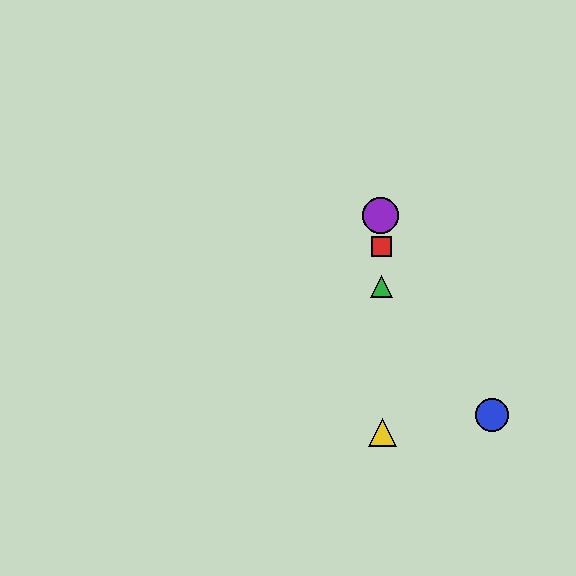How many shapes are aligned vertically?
4 shapes (the red square, the green triangle, the yellow triangle, the purple circle) are aligned vertically.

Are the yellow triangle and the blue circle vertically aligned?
No, the yellow triangle is at x≈383 and the blue circle is at x≈492.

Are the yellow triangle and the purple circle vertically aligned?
Yes, both are at x≈383.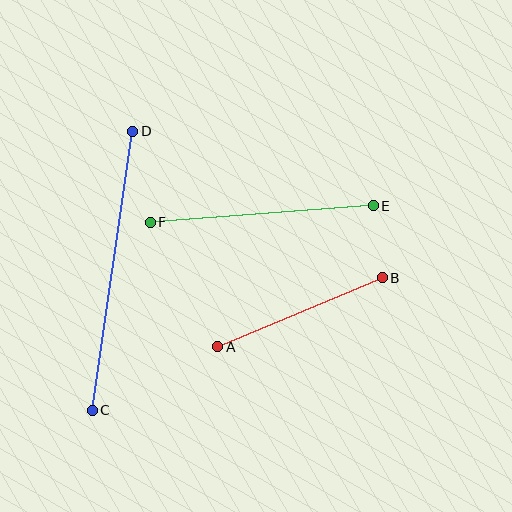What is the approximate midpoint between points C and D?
The midpoint is at approximately (113, 271) pixels.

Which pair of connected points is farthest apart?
Points C and D are farthest apart.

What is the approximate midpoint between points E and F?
The midpoint is at approximately (262, 214) pixels.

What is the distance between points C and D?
The distance is approximately 282 pixels.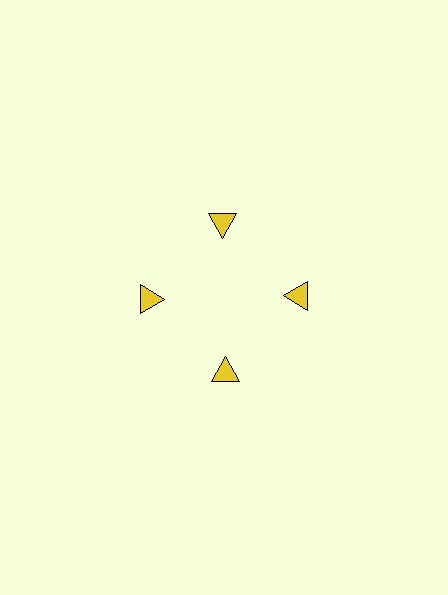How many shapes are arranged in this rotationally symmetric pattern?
There are 4 shapes, arranged in 4 groups of 1.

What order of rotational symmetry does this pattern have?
This pattern has 4-fold rotational symmetry.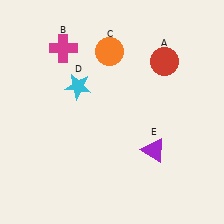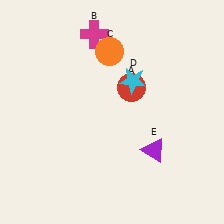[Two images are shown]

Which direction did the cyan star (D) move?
The cyan star (D) moved right.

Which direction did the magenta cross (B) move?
The magenta cross (B) moved right.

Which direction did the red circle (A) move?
The red circle (A) moved left.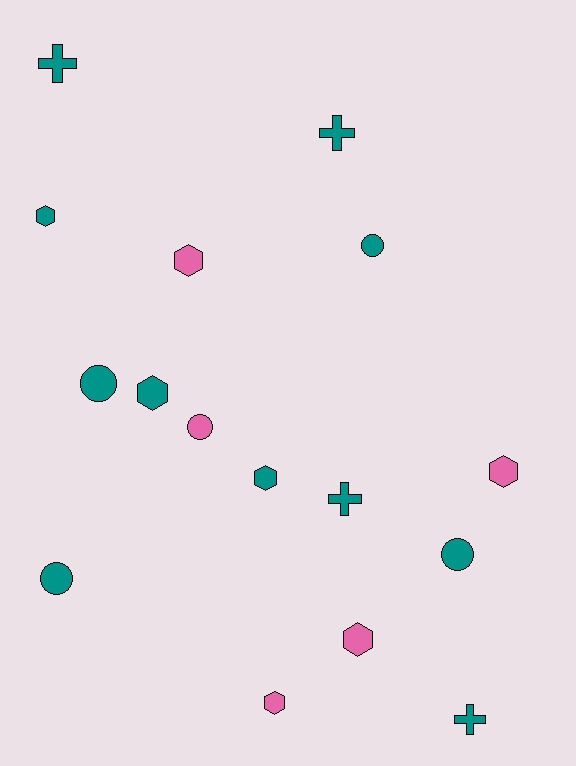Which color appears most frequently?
Teal, with 11 objects.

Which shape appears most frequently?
Hexagon, with 7 objects.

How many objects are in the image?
There are 16 objects.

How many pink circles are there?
There is 1 pink circle.